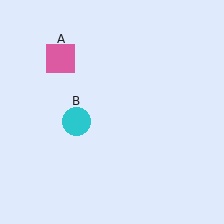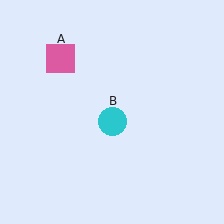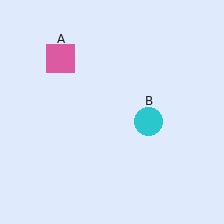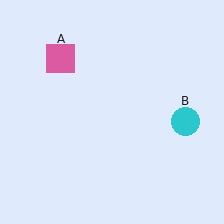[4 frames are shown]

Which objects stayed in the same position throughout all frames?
Pink square (object A) remained stationary.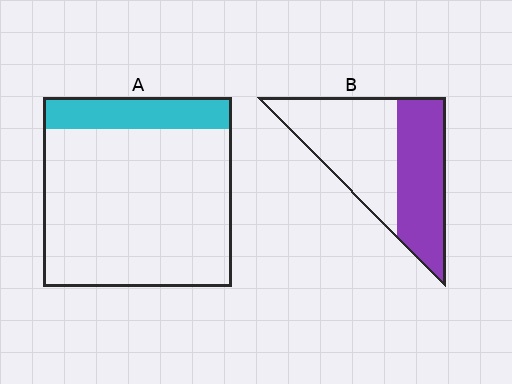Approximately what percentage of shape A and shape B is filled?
A is approximately 15% and B is approximately 45%.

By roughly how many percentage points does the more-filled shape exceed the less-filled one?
By roughly 30 percentage points (B over A).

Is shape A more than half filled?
No.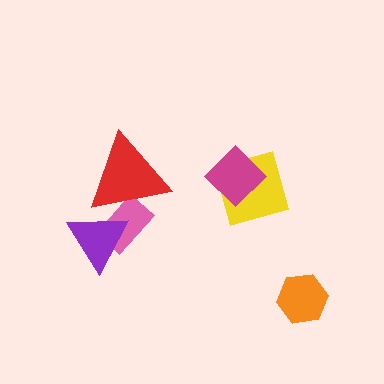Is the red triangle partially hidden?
Yes, it is partially covered by another shape.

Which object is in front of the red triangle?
The purple triangle is in front of the red triangle.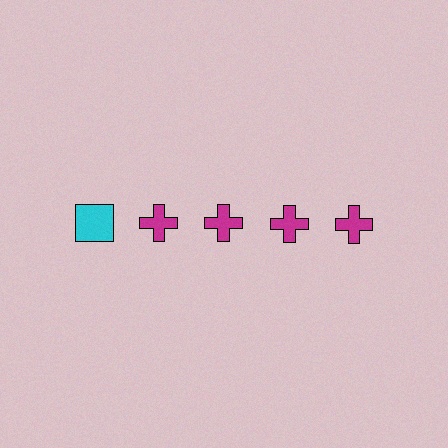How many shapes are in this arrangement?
There are 5 shapes arranged in a grid pattern.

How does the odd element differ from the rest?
It differs in both color (cyan instead of magenta) and shape (square instead of cross).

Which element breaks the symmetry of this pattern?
The cyan square in the top row, leftmost column breaks the symmetry. All other shapes are magenta crosses.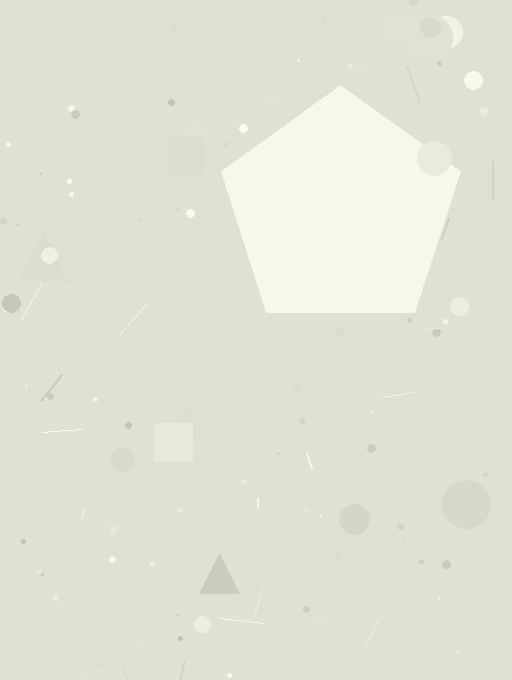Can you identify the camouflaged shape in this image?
The camouflaged shape is a pentagon.